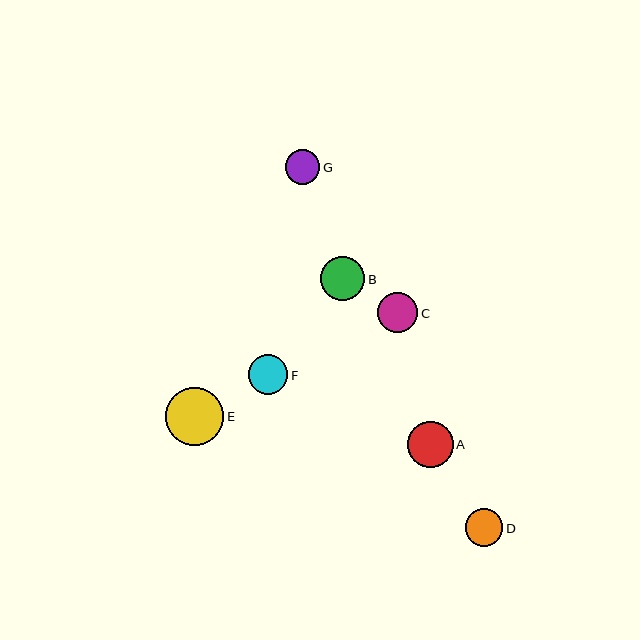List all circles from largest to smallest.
From largest to smallest: E, A, B, C, F, D, G.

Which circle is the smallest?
Circle G is the smallest with a size of approximately 35 pixels.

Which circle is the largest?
Circle E is the largest with a size of approximately 58 pixels.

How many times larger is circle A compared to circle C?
Circle A is approximately 1.2 times the size of circle C.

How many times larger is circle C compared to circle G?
Circle C is approximately 1.1 times the size of circle G.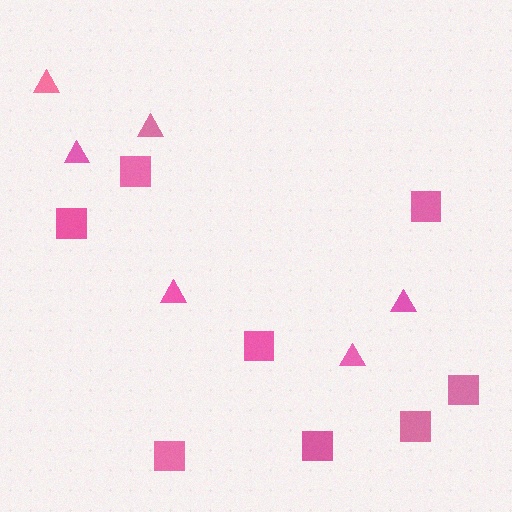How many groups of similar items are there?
There are 2 groups: one group of squares (8) and one group of triangles (6).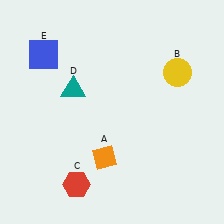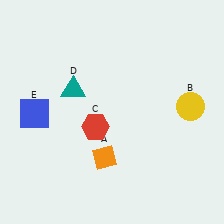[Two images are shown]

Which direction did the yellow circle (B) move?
The yellow circle (B) moved down.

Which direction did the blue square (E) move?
The blue square (E) moved down.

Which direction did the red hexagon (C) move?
The red hexagon (C) moved up.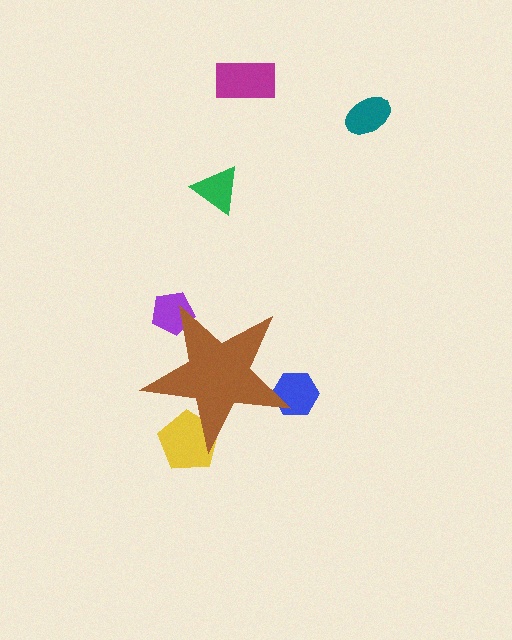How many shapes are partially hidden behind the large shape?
3 shapes are partially hidden.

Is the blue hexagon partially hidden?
Yes, the blue hexagon is partially hidden behind the brown star.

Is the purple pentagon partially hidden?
Yes, the purple pentagon is partially hidden behind the brown star.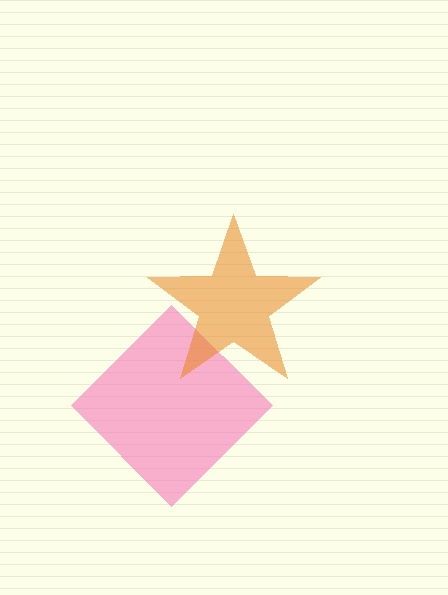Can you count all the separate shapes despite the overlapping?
Yes, there are 2 separate shapes.